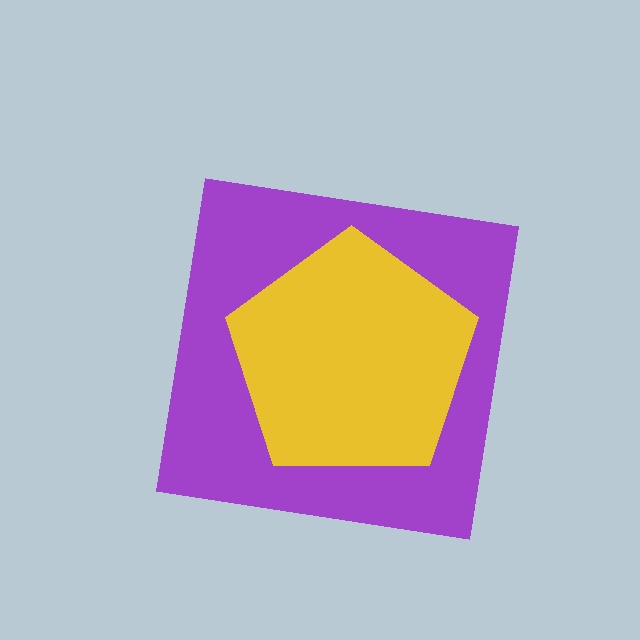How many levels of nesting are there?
2.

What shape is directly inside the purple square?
The yellow pentagon.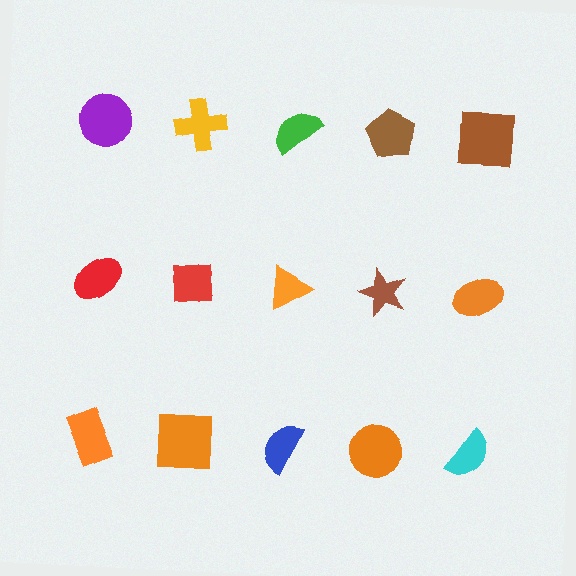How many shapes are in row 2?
5 shapes.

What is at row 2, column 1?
A red ellipse.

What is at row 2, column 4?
A brown star.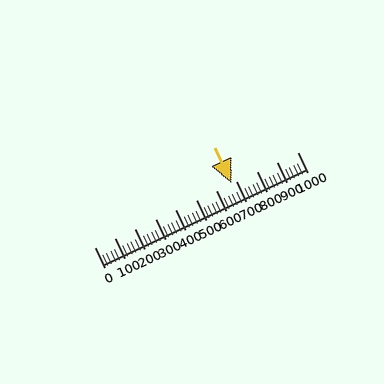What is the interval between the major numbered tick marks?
The major tick marks are spaced 100 units apart.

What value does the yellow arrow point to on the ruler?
The yellow arrow points to approximately 675.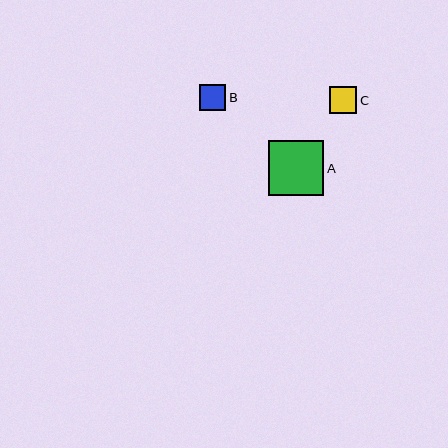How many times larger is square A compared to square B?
Square A is approximately 2.1 times the size of square B.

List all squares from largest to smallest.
From largest to smallest: A, C, B.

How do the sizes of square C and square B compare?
Square C and square B are approximately the same size.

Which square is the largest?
Square A is the largest with a size of approximately 55 pixels.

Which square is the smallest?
Square B is the smallest with a size of approximately 26 pixels.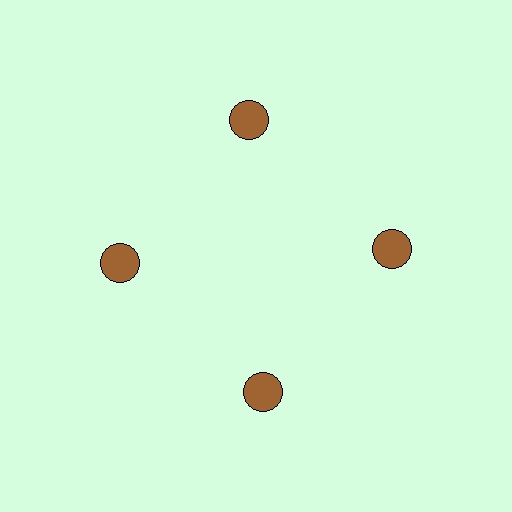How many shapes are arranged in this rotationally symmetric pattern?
There are 4 shapes, arranged in 4 groups of 1.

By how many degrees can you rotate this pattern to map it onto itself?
The pattern maps onto itself every 90 degrees of rotation.